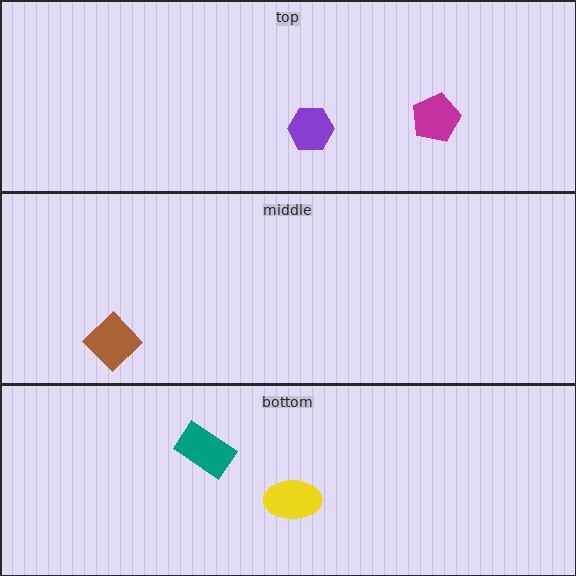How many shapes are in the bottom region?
2.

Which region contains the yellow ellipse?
The bottom region.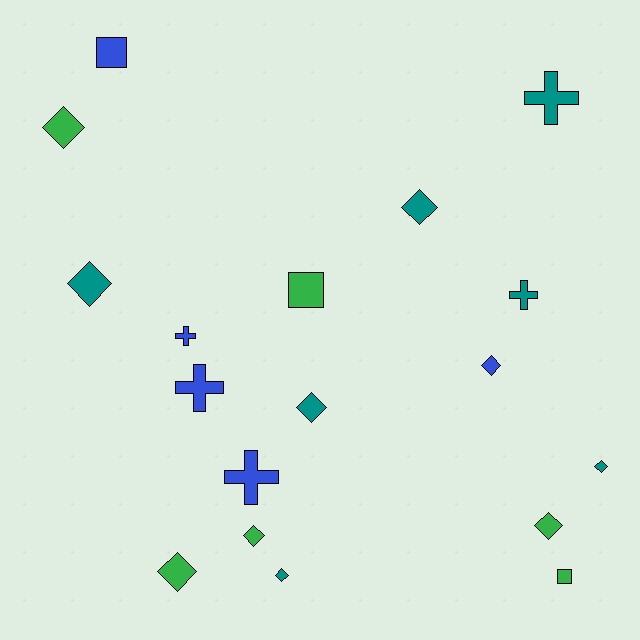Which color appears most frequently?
Teal, with 7 objects.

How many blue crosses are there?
There are 3 blue crosses.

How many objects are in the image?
There are 18 objects.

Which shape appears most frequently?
Diamond, with 10 objects.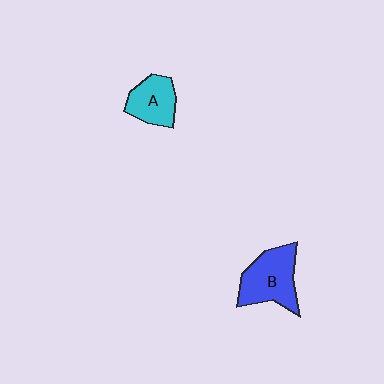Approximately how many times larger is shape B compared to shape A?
Approximately 1.4 times.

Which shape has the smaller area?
Shape A (cyan).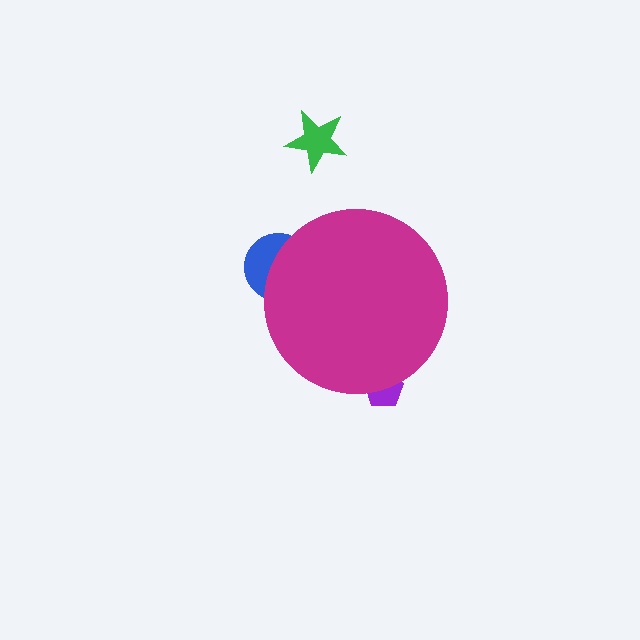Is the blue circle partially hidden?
Yes, the blue circle is partially hidden behind the magenta circle.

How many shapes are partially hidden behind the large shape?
2 shapes are partially hidden.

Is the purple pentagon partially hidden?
Yes, the purple pentagon is partially hidden behind the magenta circle.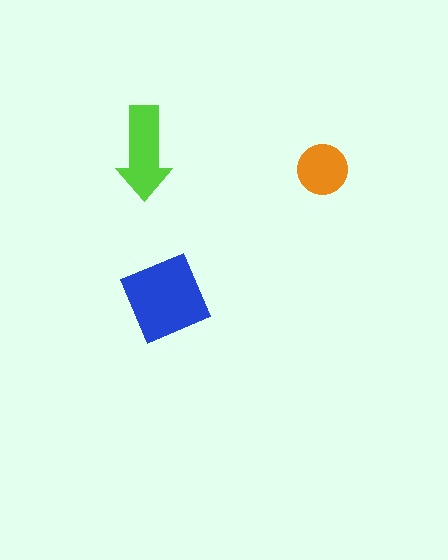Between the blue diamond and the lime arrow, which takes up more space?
The blue diamond.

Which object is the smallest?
The orange circle.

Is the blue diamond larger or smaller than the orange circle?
Larger.